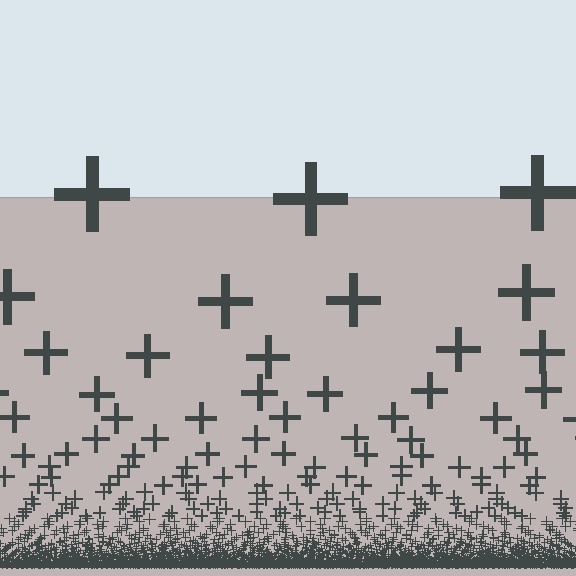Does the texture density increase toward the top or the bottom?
Density increases toward the bottom.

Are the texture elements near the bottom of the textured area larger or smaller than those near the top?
Smaller. The gradient is inverted — elements near the bottom are smaller and denser.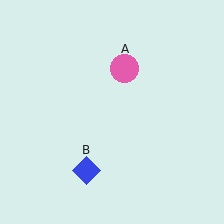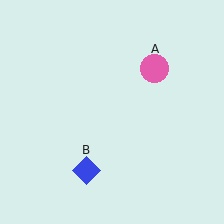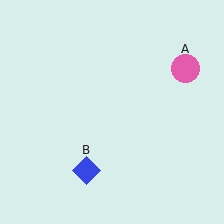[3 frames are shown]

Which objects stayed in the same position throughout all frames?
Blue diamond (object B) remained stationary.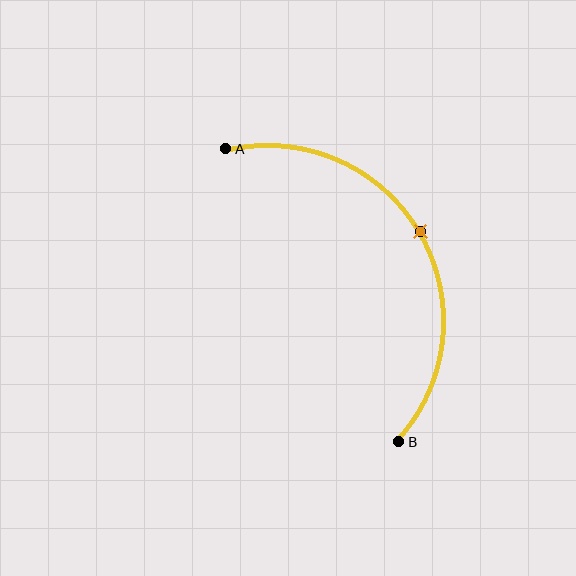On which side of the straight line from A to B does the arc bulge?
The arc bulges to the right of the straight line connecting A and B.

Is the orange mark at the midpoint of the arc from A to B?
Yes. The orange mark lies on the arc at equal arc-length from both A and B — it is the arc midpoint.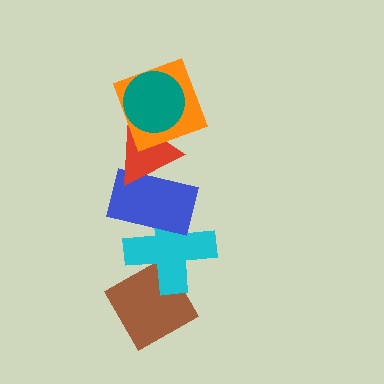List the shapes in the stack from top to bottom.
From top to bottom: the teal circle, the orange square, the red triangle, the blue rectangle, the cyan cross, the brown diamond.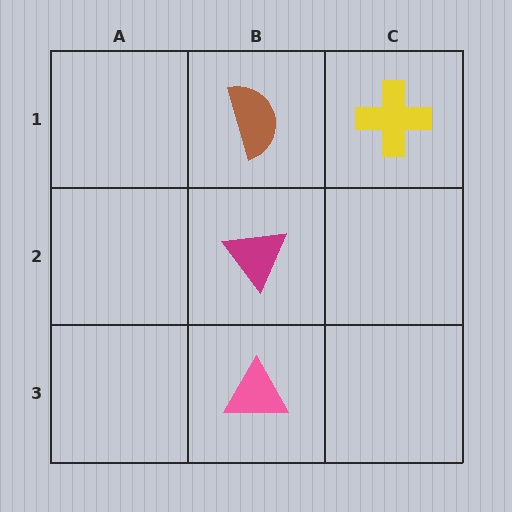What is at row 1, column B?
A brown semicircle.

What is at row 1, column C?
A yellow cross.